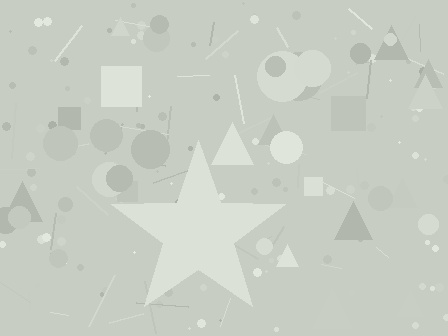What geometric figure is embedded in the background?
A star is embedded in the background.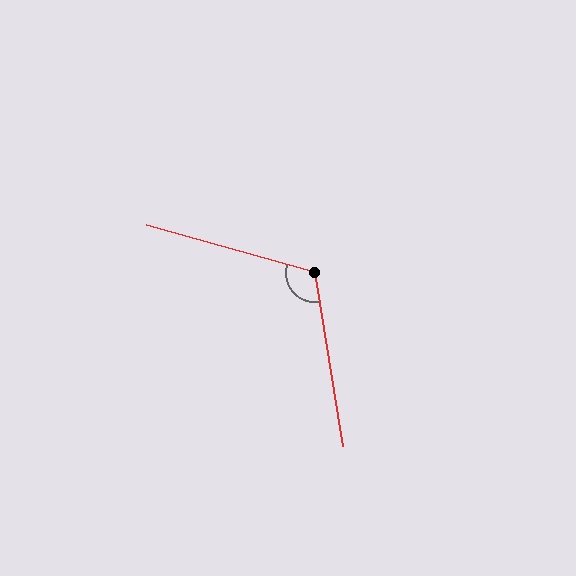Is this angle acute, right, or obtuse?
It is obtuse.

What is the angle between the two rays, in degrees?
Approximately 115 degrees.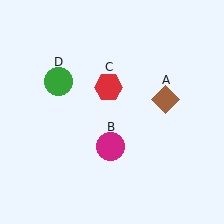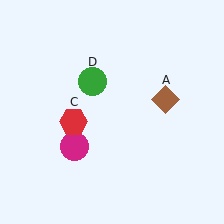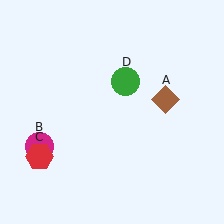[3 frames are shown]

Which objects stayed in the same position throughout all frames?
Brown diamond (object A) remained stationary.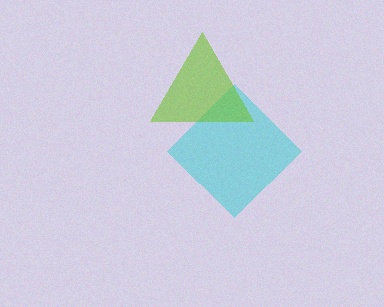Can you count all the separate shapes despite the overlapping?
Yes, there are 2 separate shapes.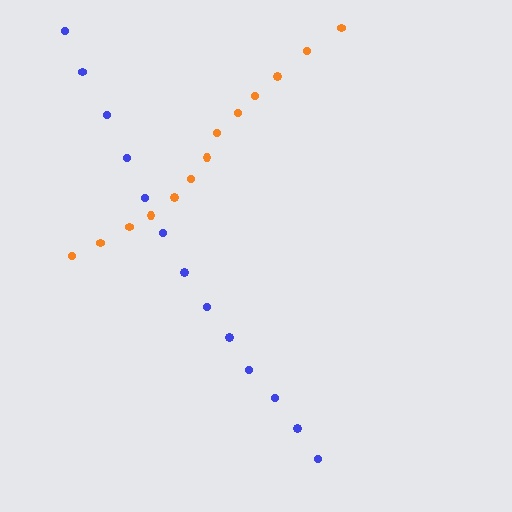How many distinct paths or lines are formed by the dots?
There are 2 distinct paths.